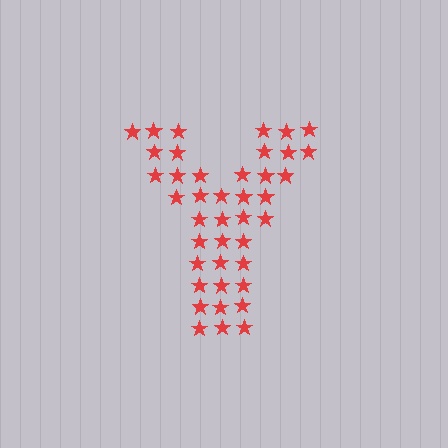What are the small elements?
The small elements are stars.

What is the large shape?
The large shape is the letter Y.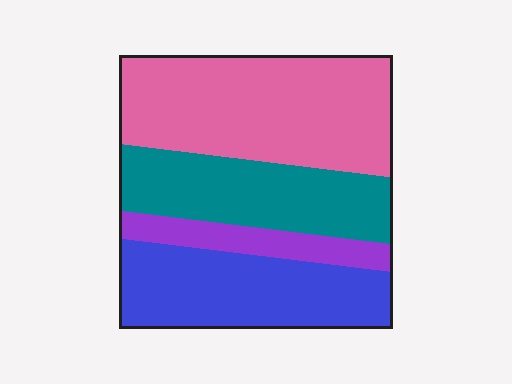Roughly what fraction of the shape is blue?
Blue covers around 25% of the shape.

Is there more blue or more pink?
Pink.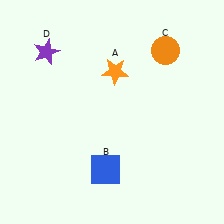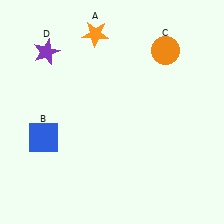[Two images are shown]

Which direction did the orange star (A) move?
The orange star (A) moved up.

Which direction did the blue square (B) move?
The blue square (B) moved left.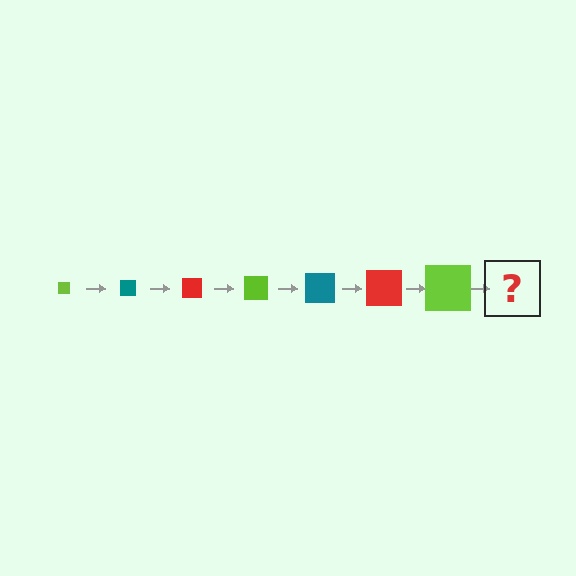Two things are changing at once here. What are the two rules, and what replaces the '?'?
The two rules are that the square grows larger each step and the color cycles through lime, teal, and red. The '?' should be a teal square, larger than the previous one.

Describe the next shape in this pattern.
It should be a teal square, larger than the previous one.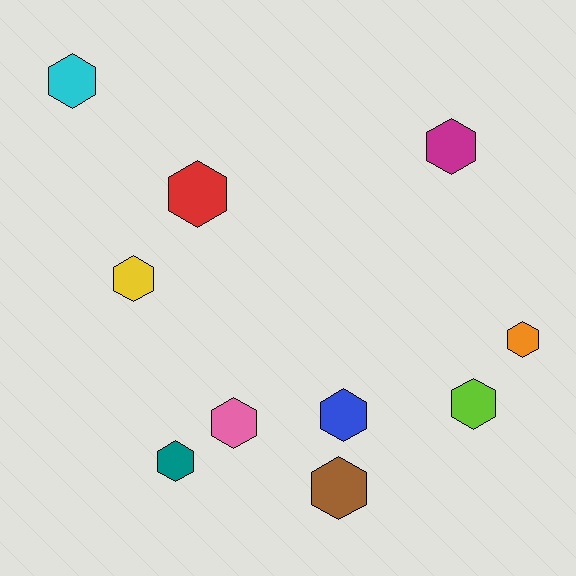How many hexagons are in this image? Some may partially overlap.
There are 10 hexagons.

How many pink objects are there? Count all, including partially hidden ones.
There is 1 pink object.